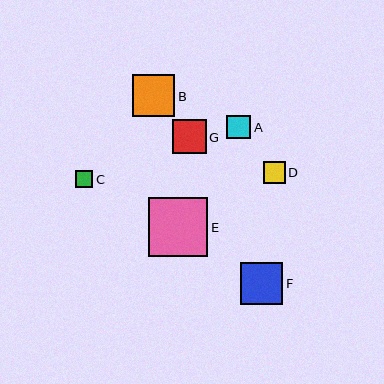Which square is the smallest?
Square C is the smallest with a size of approximately 17 pixels.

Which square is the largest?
Square E is the largest with a size of approximately 59 pixels.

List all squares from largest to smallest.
From largest to smallest: E, F, B, G, A, D, C.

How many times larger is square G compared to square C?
Square G is approximately 2.0 times the size of square C.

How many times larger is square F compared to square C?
Square F is approximately 2.5 times the size of square C.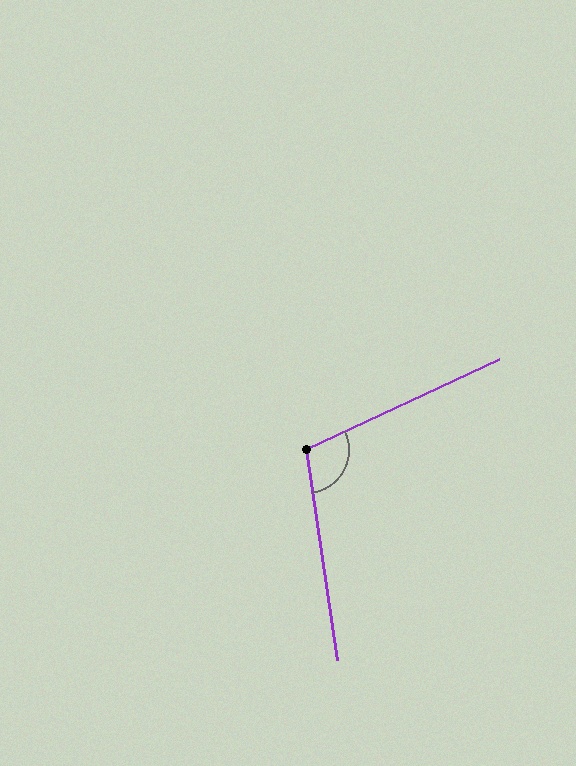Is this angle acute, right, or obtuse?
It is obtuse.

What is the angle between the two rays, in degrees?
Approximately 107 degrees.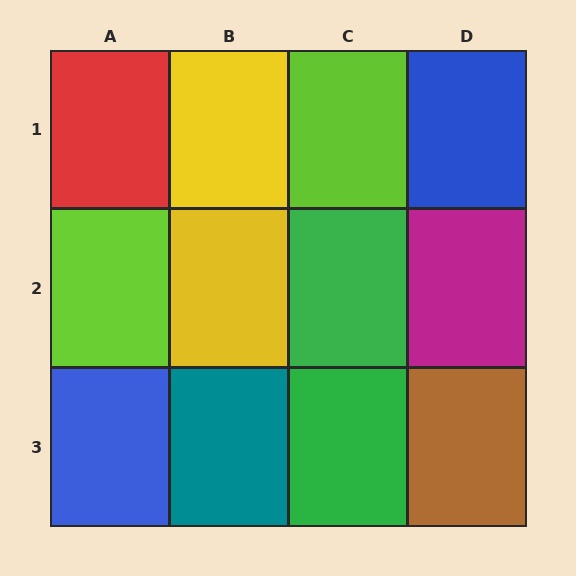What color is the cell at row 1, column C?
Lime.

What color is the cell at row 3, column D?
Brown.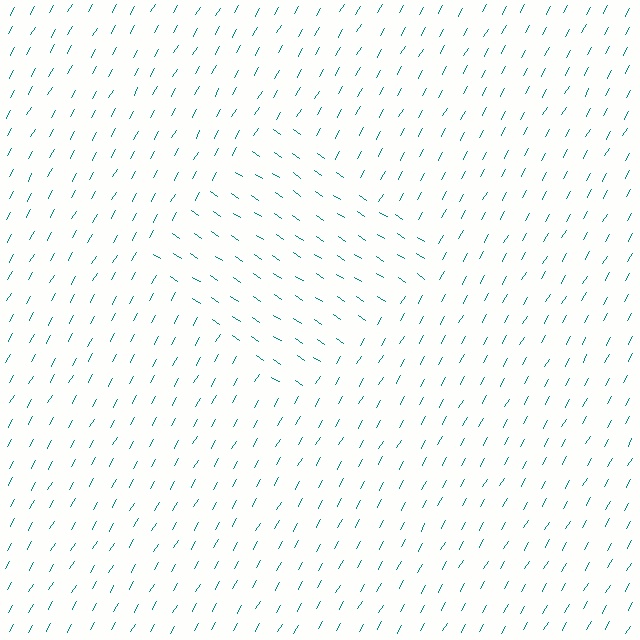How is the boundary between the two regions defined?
The boundary is defined purely by a change in line orientation (approximately 86 degrees difference). All lines are the same color and thickness.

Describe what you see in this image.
The image is filled with small teal line segments. A diamond region in the image has lines oriented differently from the surrounding lines, creating a visible texture boundary.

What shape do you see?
I see a diamond.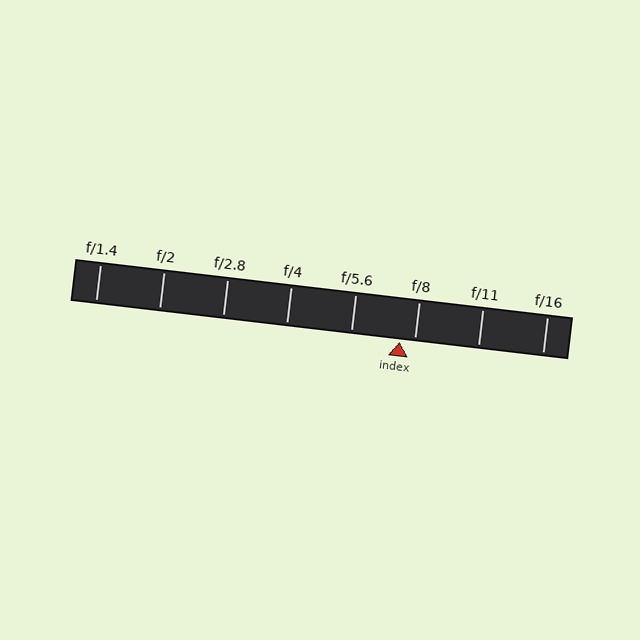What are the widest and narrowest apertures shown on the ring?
The widest aperture shown is f/1.4 and the narrowest is f/16.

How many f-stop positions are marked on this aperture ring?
There are 8 f-stop positions marked.